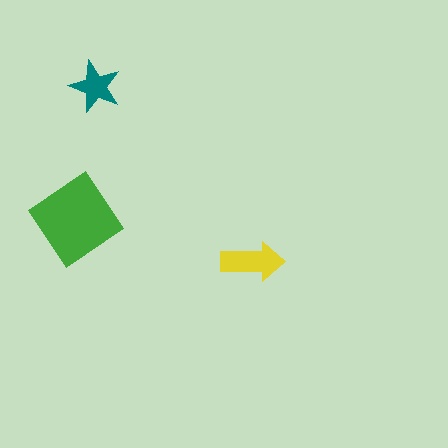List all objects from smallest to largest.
The teal star, the yellow arrow, the green diamond.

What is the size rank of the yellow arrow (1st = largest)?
2nd.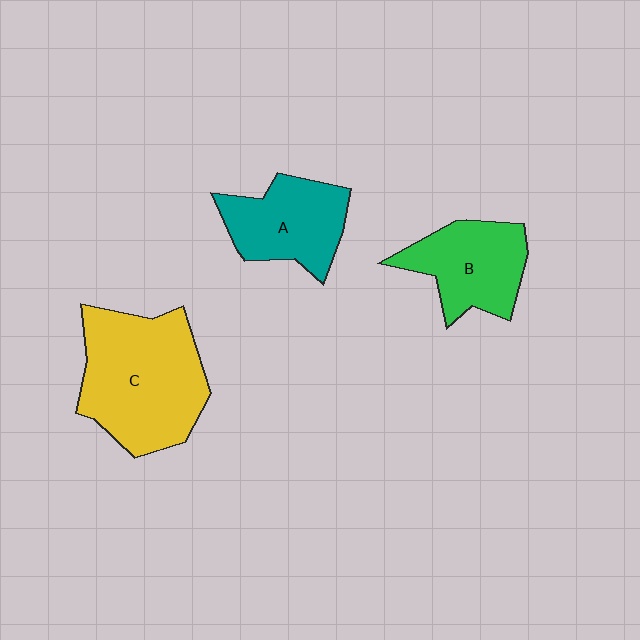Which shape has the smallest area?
Shape B (green).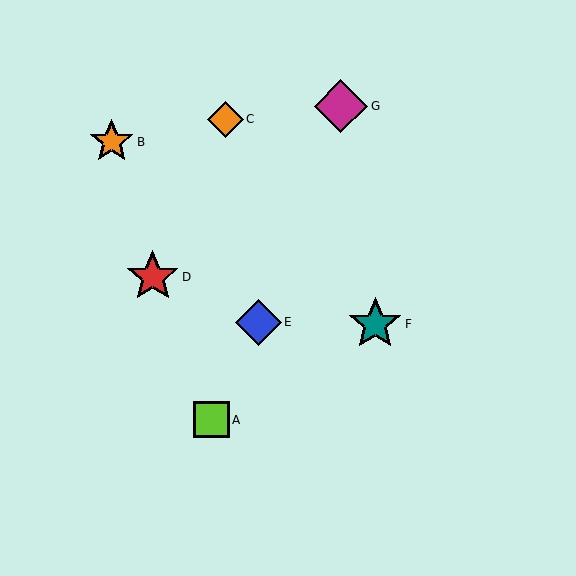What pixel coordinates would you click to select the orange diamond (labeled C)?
Click at (225, 119) to select the orange diamond C.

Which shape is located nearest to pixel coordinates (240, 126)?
The orange diamond (labeled C) at (225, 119) is nearest to that location.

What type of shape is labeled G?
Shape G is a magenta diamond.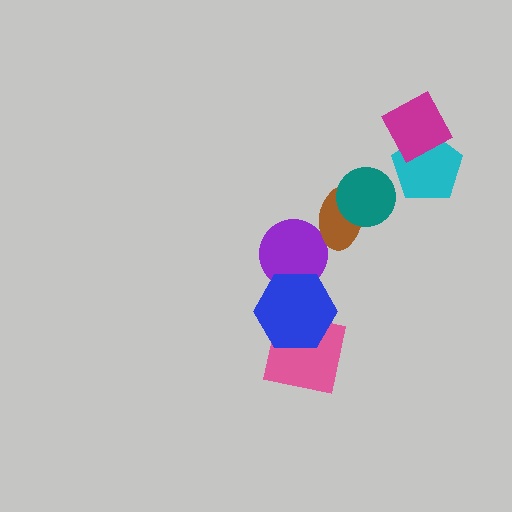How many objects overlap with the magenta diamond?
1 object overlaps with the magenta diamond.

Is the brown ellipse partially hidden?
Yes, it is partially covered by another shape.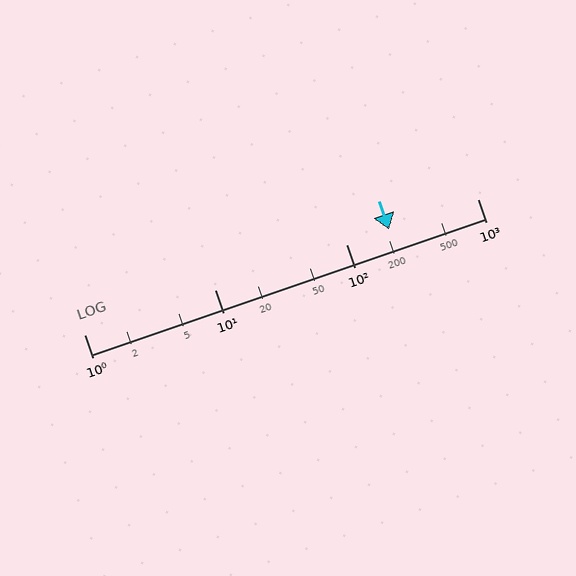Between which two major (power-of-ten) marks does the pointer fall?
The pointer is between 100 and 1000.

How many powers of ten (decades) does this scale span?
The scale spans 3 decades, from 1 to 1000.